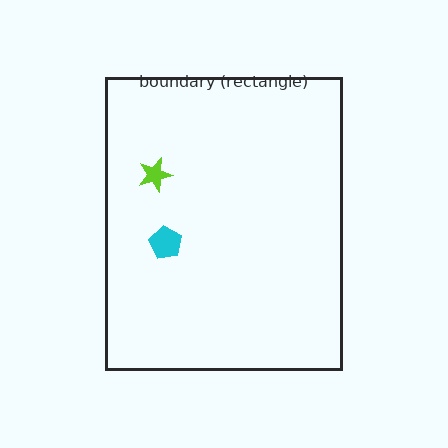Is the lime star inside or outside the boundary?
Inside.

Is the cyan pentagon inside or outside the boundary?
Inside.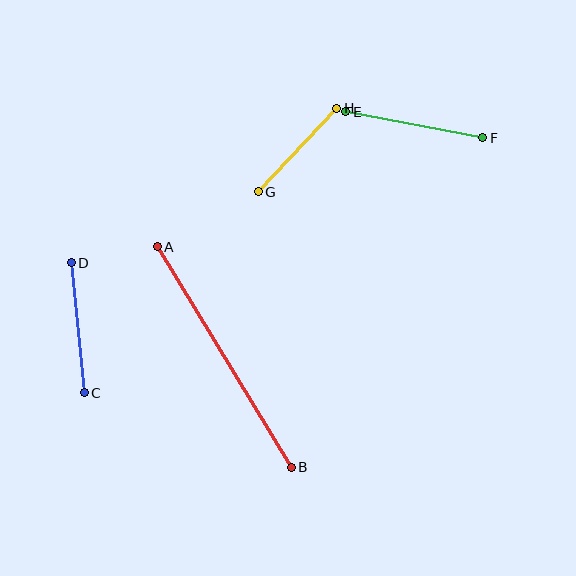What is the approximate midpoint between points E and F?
The midpoint is at approximately (414, 125) pixels.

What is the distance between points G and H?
The distance is approximately 115 pixels.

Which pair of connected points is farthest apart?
Points A and B are farthest apart.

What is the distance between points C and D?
The distance is approximately 131 pixels.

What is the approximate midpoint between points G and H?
The midpoint is at approximately (298, 150) pixels.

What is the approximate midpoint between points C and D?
The midpoint is at approximately (78, 328) pixels.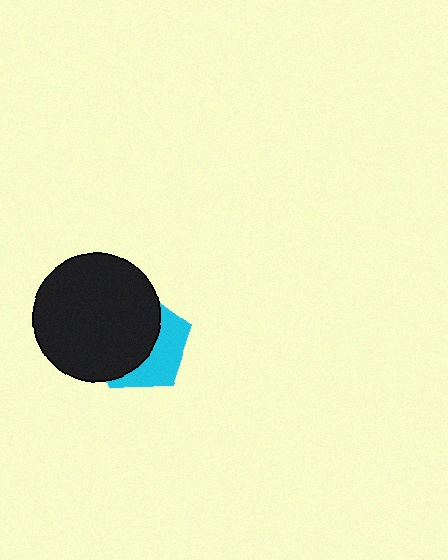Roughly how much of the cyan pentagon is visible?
A small part of it is visible (roughly 39%).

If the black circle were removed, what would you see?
You would see the complete cyan pentagon.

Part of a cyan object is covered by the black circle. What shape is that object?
It is a pentagon.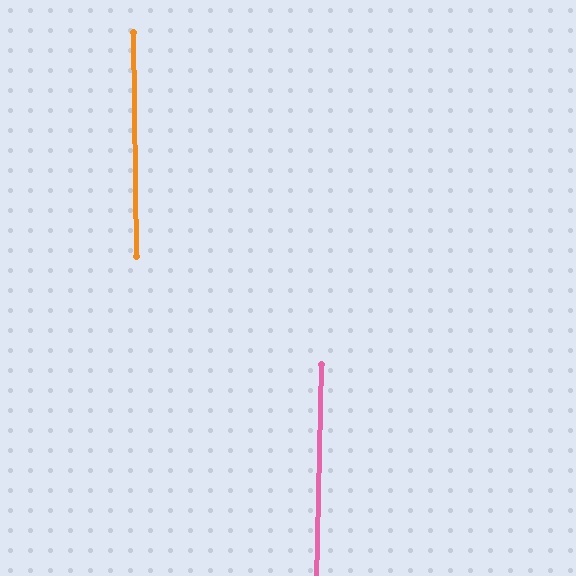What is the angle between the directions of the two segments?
Approximately 2 degrees.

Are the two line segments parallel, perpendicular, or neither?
Parallel — their directions differ by only 2.0°.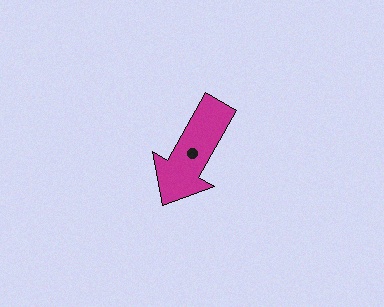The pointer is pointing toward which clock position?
Roughly 7 o'clock.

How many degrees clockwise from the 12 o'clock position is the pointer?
Approximately 209 degrees.